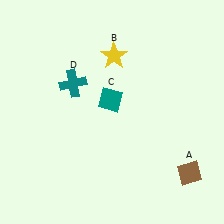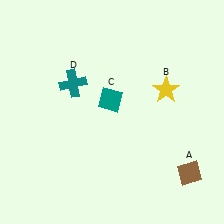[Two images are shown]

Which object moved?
The yellow star (B) moved right.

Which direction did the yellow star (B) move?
The yellow star (B) moved right.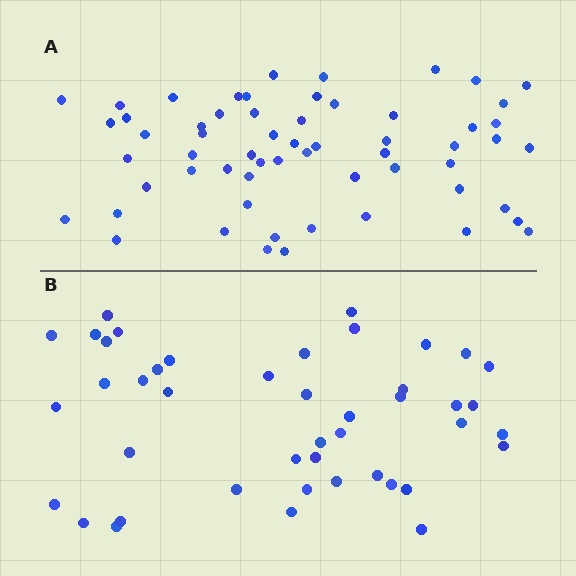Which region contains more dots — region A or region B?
Region A (the top region) has more dots.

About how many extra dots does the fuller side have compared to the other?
Region A has approximately 15 more dots than region B.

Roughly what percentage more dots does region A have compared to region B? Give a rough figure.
About 35% more.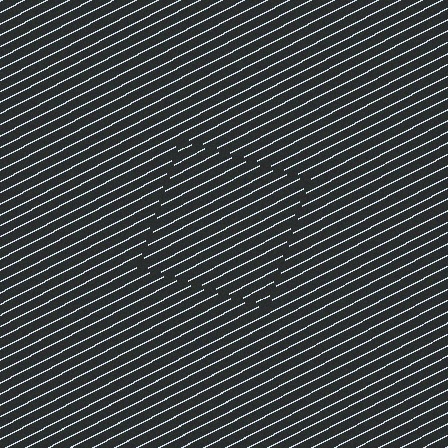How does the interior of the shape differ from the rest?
The interior of the shape contains the same grating, shifted by half a period — the contour is defined by the phase discontinuity where line-ends from the inner and outer gratings abut.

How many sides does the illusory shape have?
4 sides — the line-ends trace a square.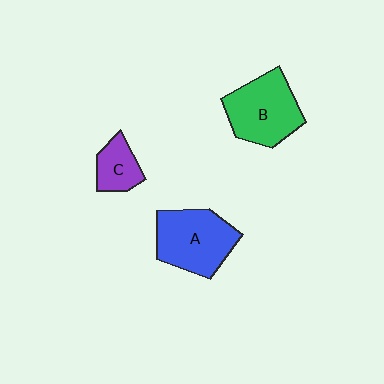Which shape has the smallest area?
Shape C (purple).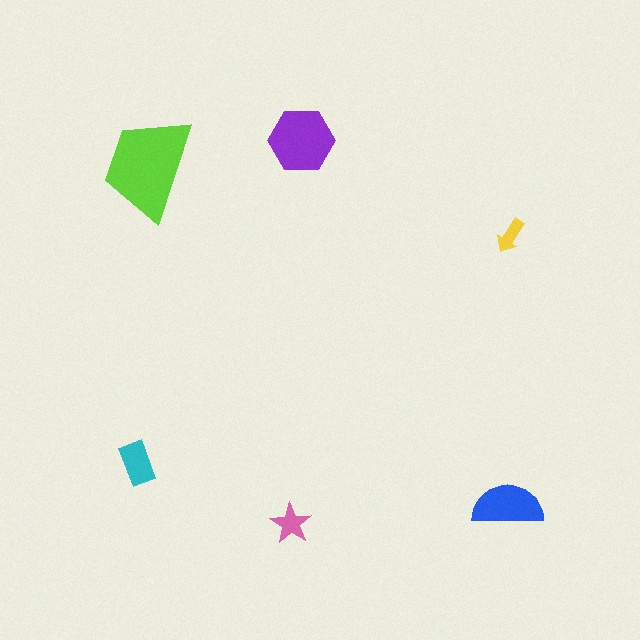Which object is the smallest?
The yellow arrow.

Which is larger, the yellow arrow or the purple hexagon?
The purple hexagon.